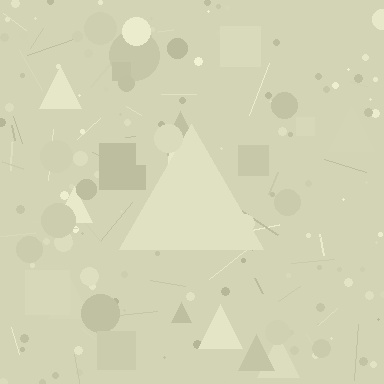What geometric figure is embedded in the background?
A triangle is embedded in the background.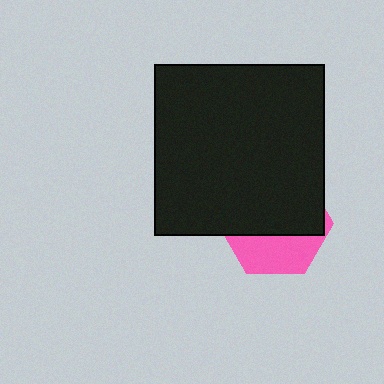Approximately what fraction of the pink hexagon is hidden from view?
Roughly 64% of the pink hexagon is hidden behind the black square.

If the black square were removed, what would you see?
You would see the complete pink hexagon.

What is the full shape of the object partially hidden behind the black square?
The partially hidden object is a pink hexagon.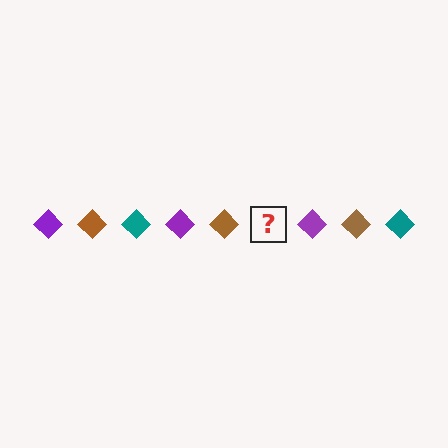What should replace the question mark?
The question mark should be replaced with a teal diamond.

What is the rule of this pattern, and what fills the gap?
The rule is that the pattern cycles through purple, brown, teal diamonds. The gap should be filled with a teal diamond.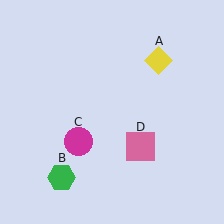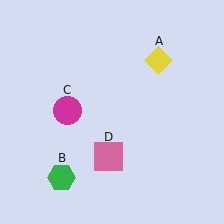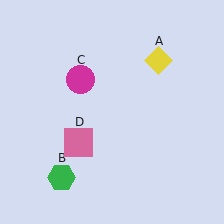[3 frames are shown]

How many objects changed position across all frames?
2 objects changed position: magenta circle (object C), pink square (object D).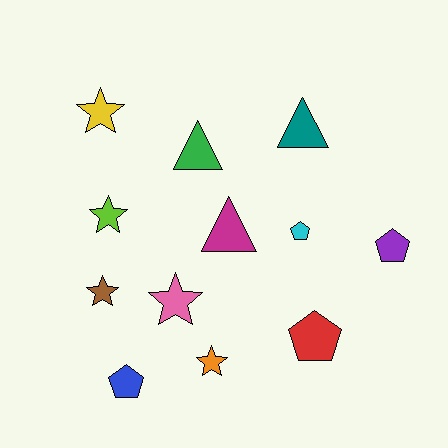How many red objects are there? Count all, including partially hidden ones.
There is 1 red object.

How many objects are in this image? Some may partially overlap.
There are 12 objects.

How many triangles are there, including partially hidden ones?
There are 3 triangles.